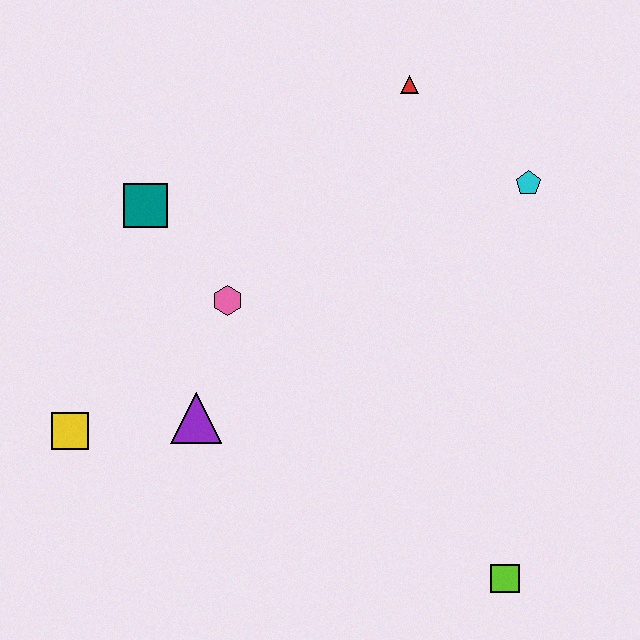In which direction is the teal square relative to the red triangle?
The teal square is to the left of the red triangle.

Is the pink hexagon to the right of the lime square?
No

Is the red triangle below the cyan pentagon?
No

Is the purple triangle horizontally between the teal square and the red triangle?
Yes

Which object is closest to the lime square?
The purple triangle is closest to the lime square.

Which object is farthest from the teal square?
The lime square is farthest from the teal square.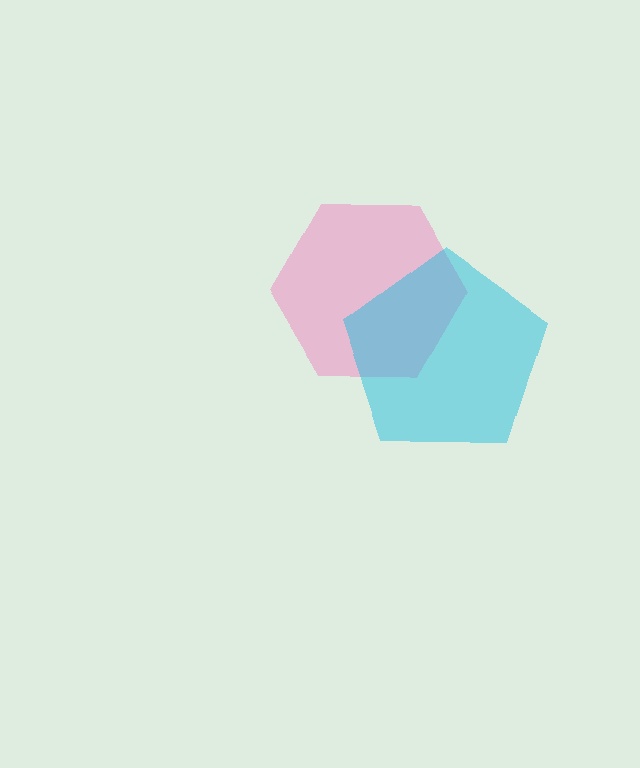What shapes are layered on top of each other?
The layered shapes are: a pink hexagon, a cyan pentagon.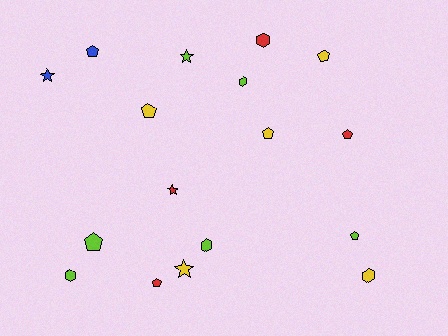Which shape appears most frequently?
Pentagon, with 8 objects.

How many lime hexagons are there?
There are 3 lime hexagons.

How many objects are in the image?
There are 17 objects.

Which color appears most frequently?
Lime, with 6 objects.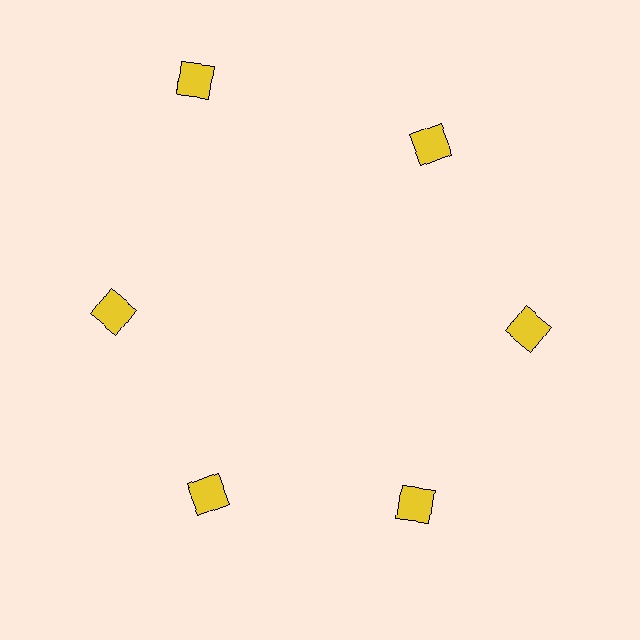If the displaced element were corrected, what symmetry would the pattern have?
It would have 6-fold rotational symmetry — the pattern would map onto itself every 60 degrees.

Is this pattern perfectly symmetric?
No. The 6 yellow squares are arranged in a ring, but one element near the 11 o'clock position is pushed outward from the center, breaking the 6-fold rotational symmetry.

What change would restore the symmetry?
The symmetry would be restored by moving it inward, back onto the ring so that all 6 squares sit at equal angles and equal distance from the center.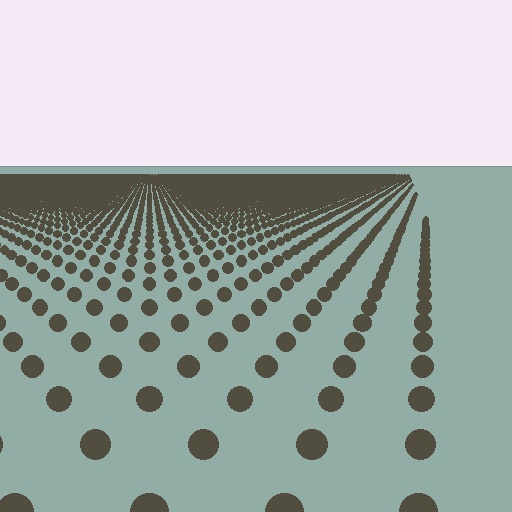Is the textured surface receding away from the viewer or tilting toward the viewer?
The surface is receding away from the viewer. Texture elements get smaller and denser toward the top.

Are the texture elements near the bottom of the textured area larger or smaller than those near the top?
Larger. Near the bottom, elements are closer to the viewer and appear at a bigger on-screen size.